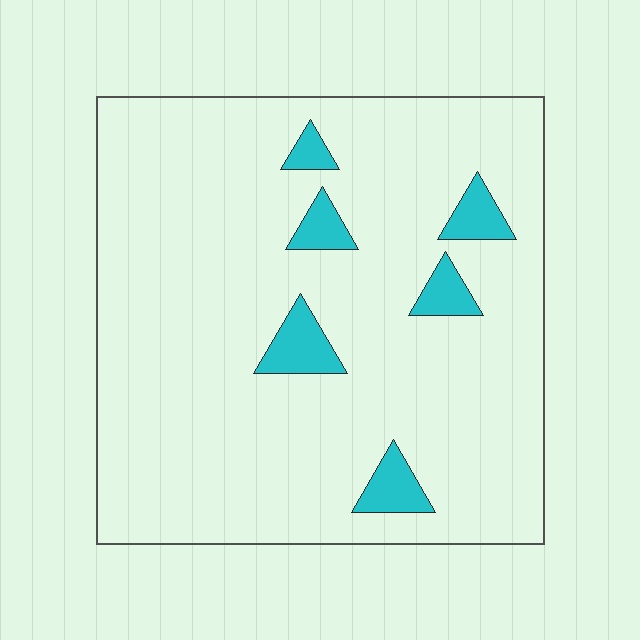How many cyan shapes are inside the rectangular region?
6.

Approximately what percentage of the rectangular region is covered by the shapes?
Approximately 10%.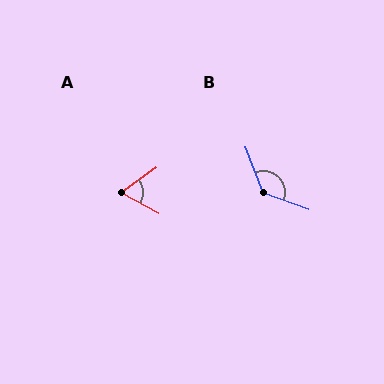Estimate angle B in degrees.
Approximately 131 degrees.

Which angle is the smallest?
A, at approximately 64 degrees.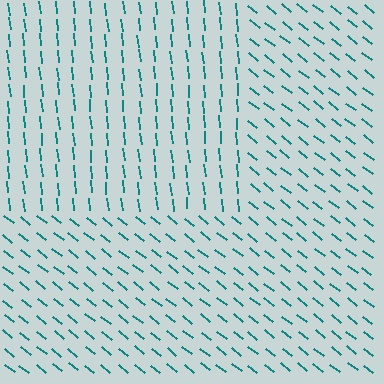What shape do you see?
I see a rectangle.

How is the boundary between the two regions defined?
The boundary is defined purely by a change in line orientation (approximately 45 degrees difference). All lines are the same color and thickness.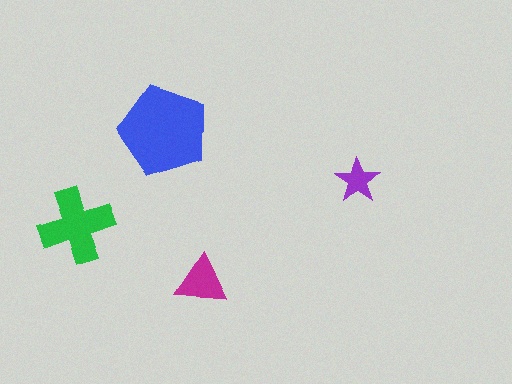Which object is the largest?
The blue pentagon.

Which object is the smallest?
The purple star.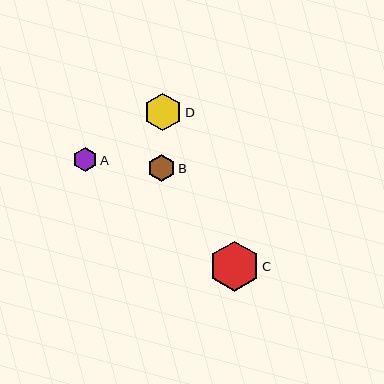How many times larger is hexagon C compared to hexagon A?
Hexagon C is approximately 2.1 times the size of hexagon A.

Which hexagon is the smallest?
Hexagon A is the smallest with a size of approximately 24 pixels.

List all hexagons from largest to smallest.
From largest to smallest: C, D, B, A.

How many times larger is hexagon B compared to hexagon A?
Hexagon B is approximately 1.2 times the size of hexagon A.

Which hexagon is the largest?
Hexagon C is the largest with a size of approximately 50 pixels.